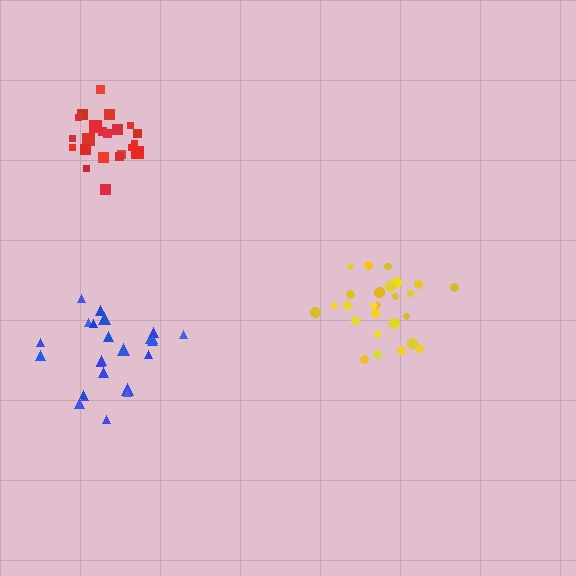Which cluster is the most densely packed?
Red.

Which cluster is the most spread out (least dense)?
Blue.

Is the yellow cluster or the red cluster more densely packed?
Red.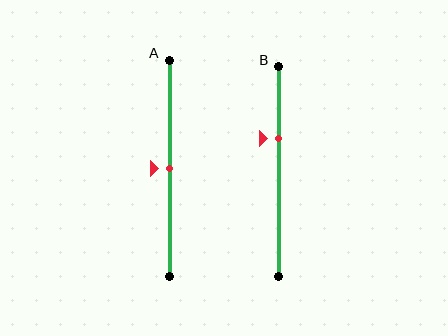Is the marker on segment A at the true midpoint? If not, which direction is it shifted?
Yes, the marker on segment A is at the true midpoint.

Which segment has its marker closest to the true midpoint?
Segment A has its marker closest to the true midpoint.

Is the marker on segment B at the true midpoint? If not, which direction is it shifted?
No, the marker on segment B is shifted upward by about 16% of the segment length.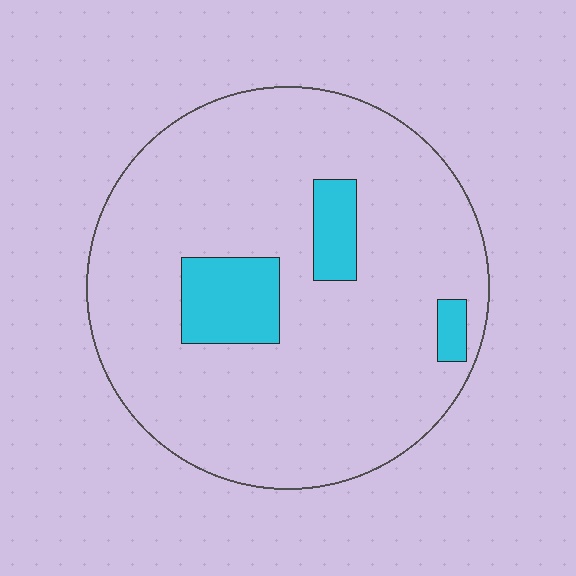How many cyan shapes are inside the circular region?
3.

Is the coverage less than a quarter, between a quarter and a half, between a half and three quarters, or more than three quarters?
Less than a quarter.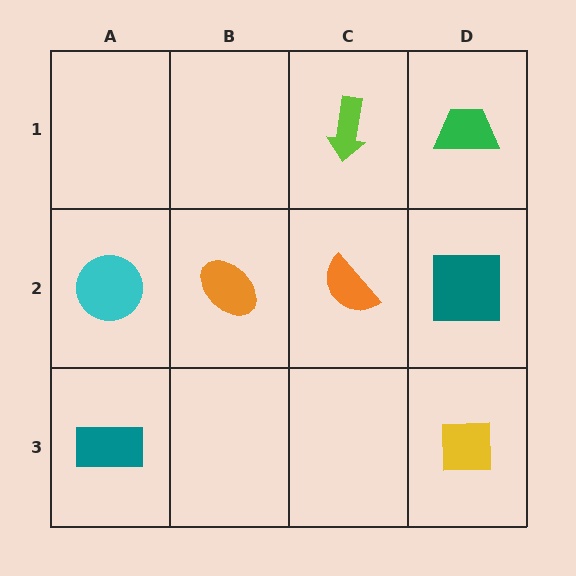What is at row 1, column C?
A lime arrow.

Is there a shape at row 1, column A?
No, that cell is empty.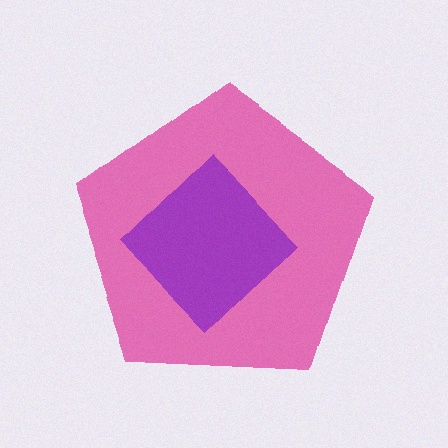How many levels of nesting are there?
2.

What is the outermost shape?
The pink pentagon.